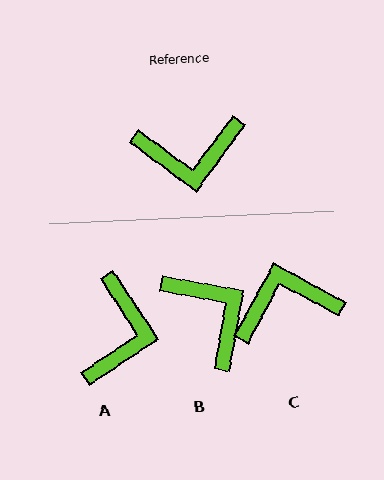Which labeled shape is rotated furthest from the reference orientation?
C, about 172 degrees away.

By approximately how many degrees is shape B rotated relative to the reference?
Approximately 117 degrees counter-clockwise.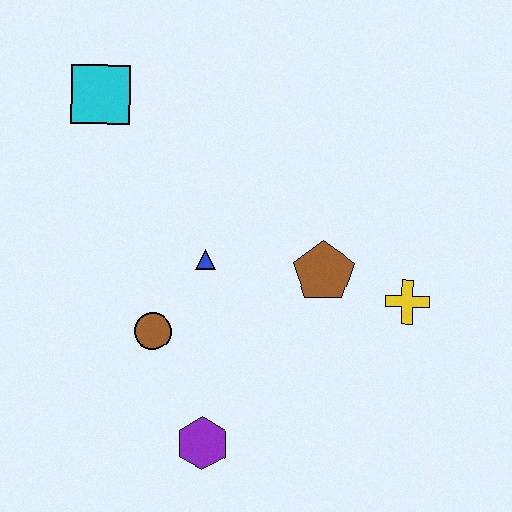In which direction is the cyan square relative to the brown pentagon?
The cyan square is to the left of the brown pentagon.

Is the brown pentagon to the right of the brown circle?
Yes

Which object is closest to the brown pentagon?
The yellow cross is closest to the brown pentagon.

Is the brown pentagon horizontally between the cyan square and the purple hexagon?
No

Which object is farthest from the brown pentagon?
The cyan square is farthest from the brown pentagon.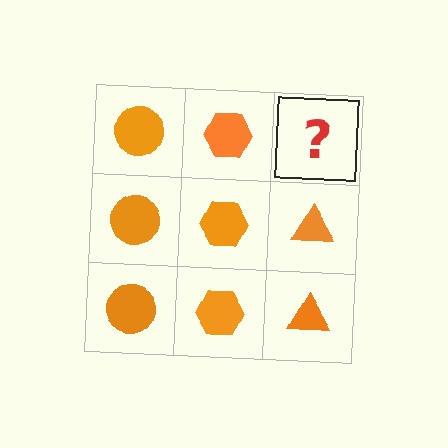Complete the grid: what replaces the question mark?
The question mark should be replaced with an orange triangle.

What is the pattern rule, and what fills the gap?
The rule is that each column has a consistent shape. The gap should be filled with an orange triangle.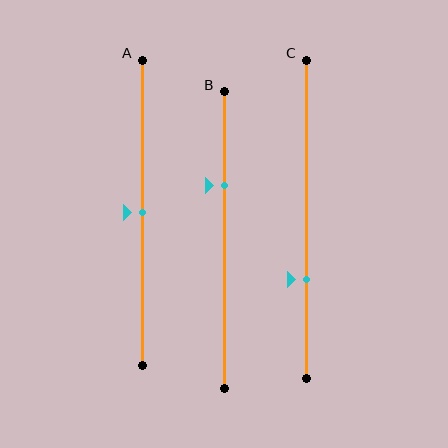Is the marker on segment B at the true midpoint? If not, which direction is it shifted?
No, the marker on segment B is shifted upward by about 19% of the segment length.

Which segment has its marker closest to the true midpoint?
Segment A has its marker closest to the true midpoint.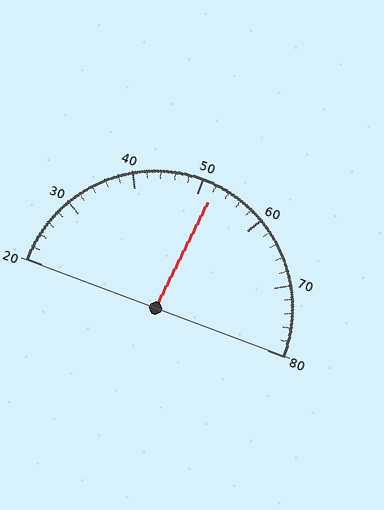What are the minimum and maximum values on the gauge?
The gauge ranges from 20 to 80.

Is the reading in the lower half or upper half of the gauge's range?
The reading is in the upper half of the range (20 to 80).